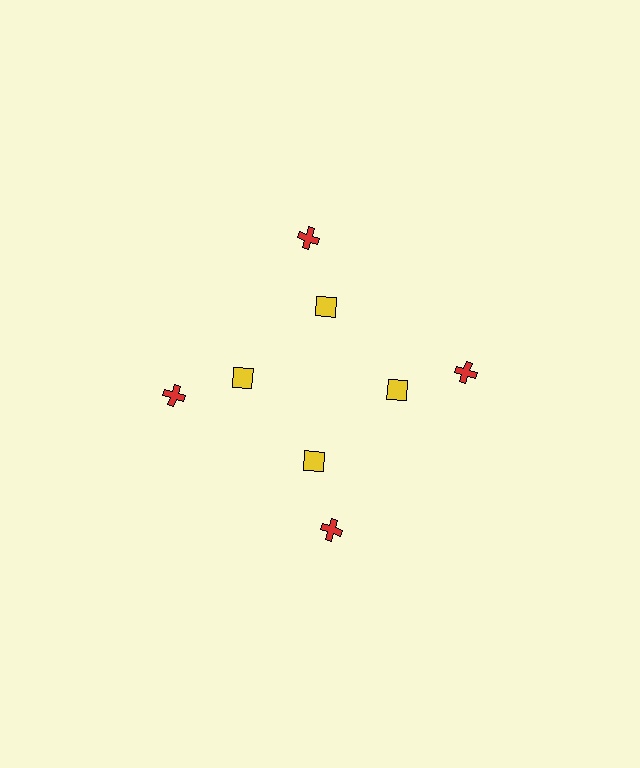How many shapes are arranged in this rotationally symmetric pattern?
There are 8 shapes, arranged in 4 groups of 2.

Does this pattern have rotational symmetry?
Yes, this pattern has 4-fold rotational symmetry. It looks the same after rotating 90 degrees around the center.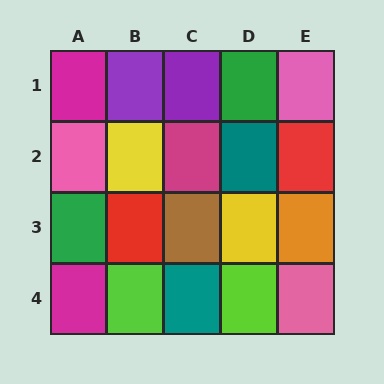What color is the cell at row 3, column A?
Green.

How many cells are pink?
3 cells are pink.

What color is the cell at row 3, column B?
Red.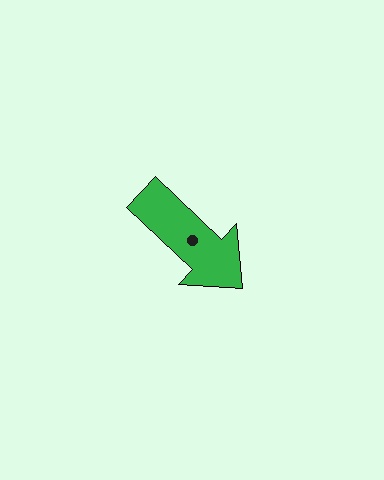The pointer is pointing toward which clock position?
Roughly 4 o'clock.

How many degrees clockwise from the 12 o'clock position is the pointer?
Approximately 133 degrees.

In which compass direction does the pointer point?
Southeast.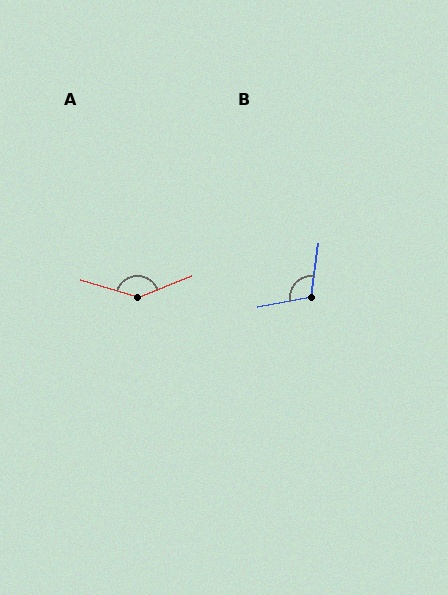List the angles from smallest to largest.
B (108°), A (141°).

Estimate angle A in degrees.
Approximately 141 degrees.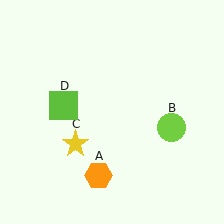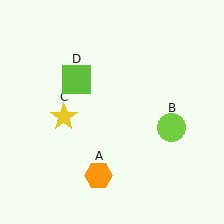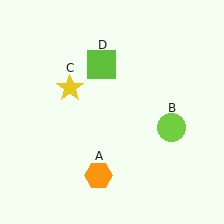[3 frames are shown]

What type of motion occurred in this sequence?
The yellow star (object C), lime square (object D) rotated clockwise around the center of the scene.